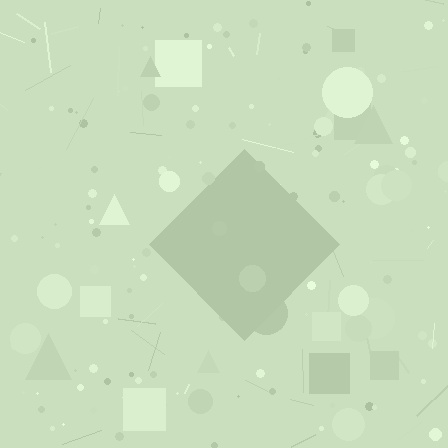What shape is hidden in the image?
A diamond is hidden in the image.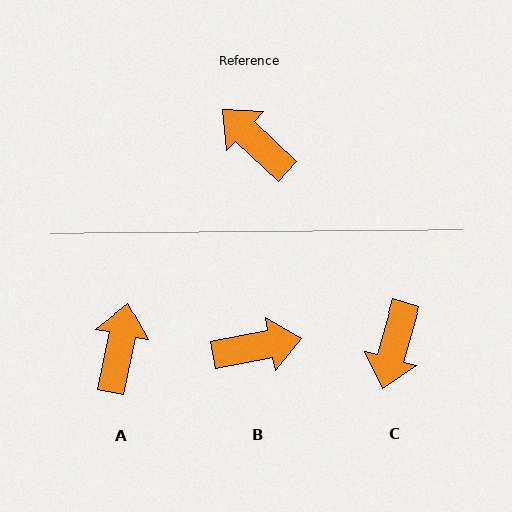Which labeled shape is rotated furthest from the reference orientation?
B, about 126 degrees away.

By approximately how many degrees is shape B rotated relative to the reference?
Approximately 126 degrees clockwise.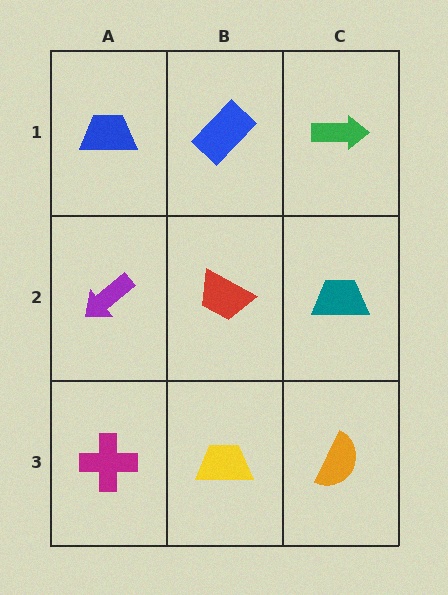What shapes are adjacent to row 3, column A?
A purple arrow (row 2, column A), a yellow trapezoid (row 3, column B).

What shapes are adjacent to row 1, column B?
A red trapezoid (row 2, column B), a blue trapezoid (row 1, column A), a green arrow (row 1, column C).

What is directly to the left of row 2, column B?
A purple arrow.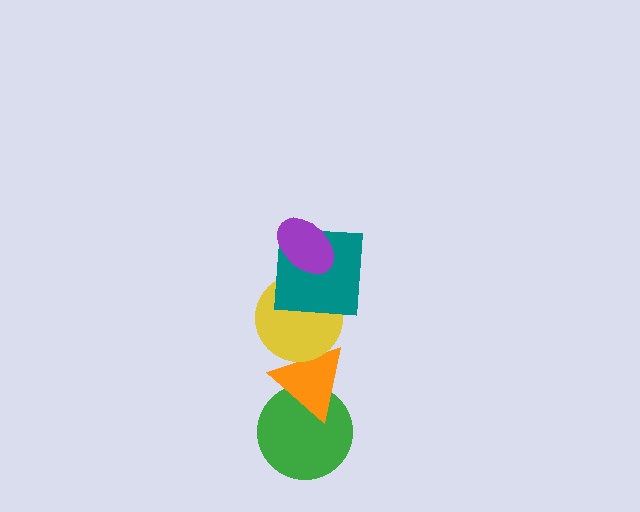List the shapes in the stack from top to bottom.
From top to bottom: the purple ellipse, the teal square, the yellow circle, the orange triangle, the green circle.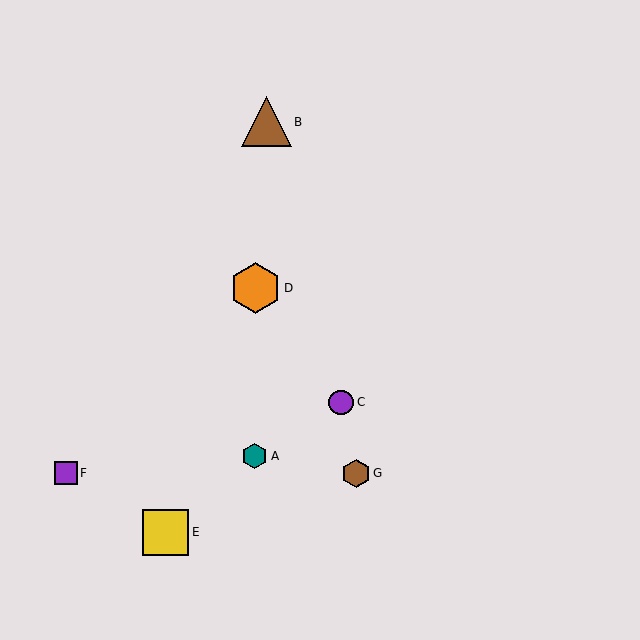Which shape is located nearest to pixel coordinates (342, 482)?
The brown hexagon (labeled G) at (356, 473) is nearest to that location.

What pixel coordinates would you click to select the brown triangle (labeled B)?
Click at (266, 122) to select the brown triangle B.